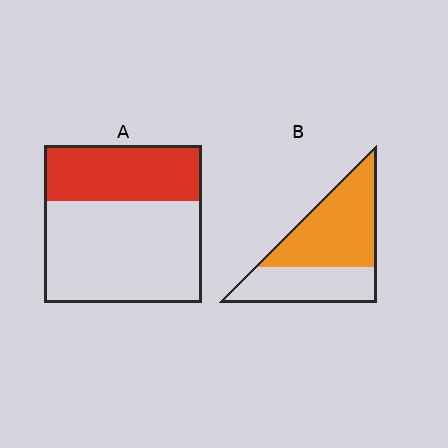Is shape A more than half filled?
No.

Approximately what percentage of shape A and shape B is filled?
A is approximately 35% and B is approximately 60%.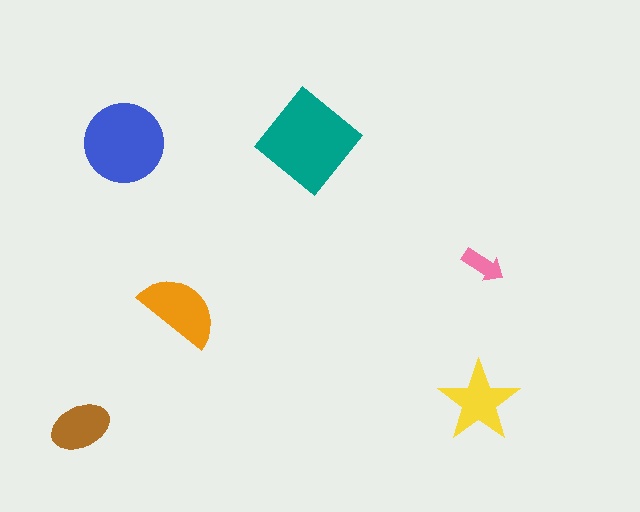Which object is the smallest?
The pink arrow.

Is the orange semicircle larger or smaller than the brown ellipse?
Larger.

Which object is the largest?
The teal diamond.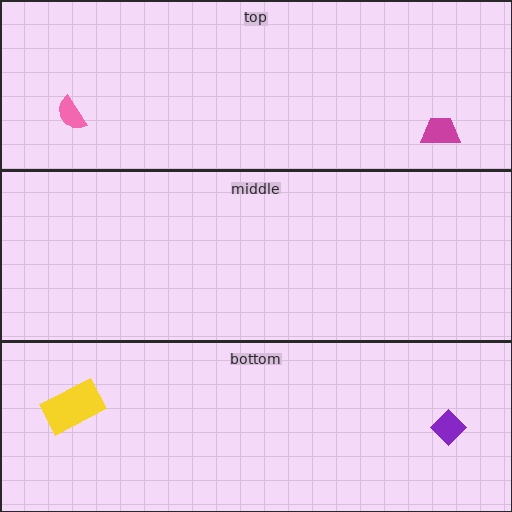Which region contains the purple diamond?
The bottom region.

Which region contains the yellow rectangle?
The bottom region.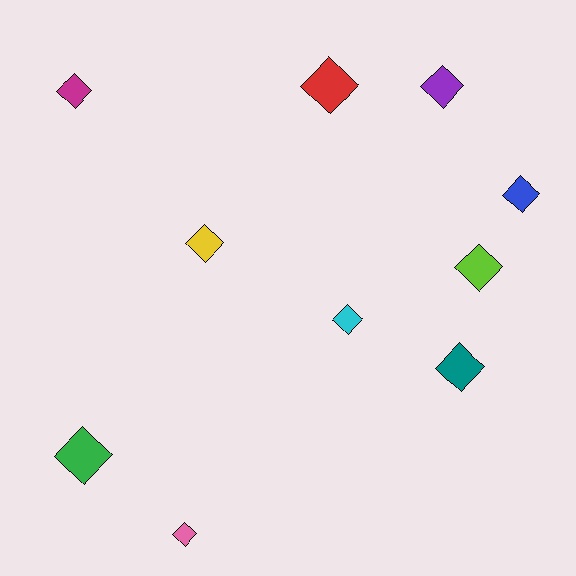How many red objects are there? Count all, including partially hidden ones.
There is 1 red object.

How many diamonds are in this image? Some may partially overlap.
There are 10 diamonds.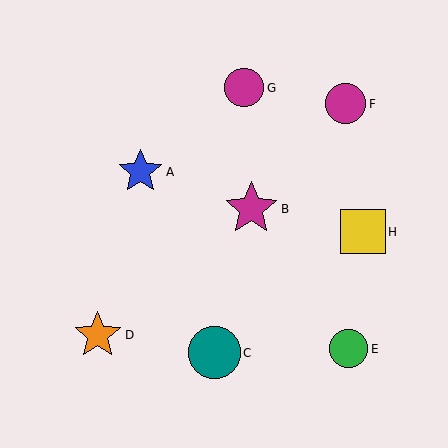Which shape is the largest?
The magenta star (labeled B) is the largest.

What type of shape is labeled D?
Shape D is an orange star.